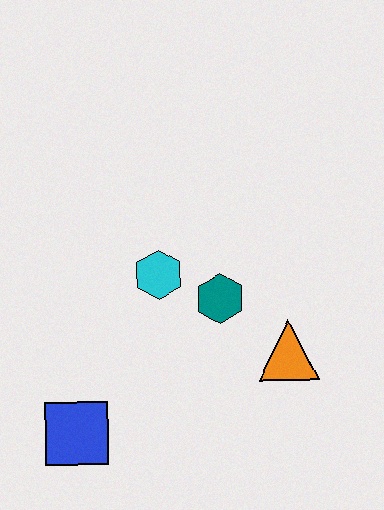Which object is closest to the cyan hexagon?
The teal hexagon is closest to the cyan hexagon.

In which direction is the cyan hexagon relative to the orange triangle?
The cyan hexagon is to the left of the orange triangle.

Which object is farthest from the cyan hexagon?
The blue square is farthest from the cyan hexagon.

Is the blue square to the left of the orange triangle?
Yes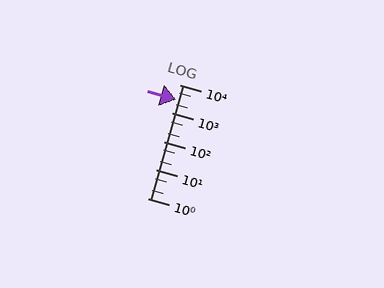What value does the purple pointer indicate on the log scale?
The pointer indicates approximately 3000.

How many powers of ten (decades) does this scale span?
The scale spans 4 decades, from 1 to 10000.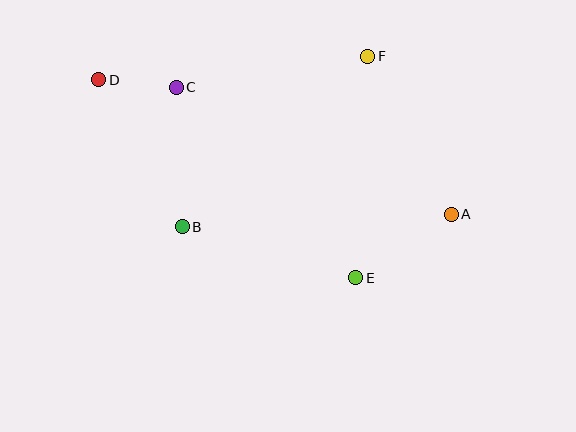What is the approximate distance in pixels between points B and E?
The distance between B and E is approximately 181 pixels.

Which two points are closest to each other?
Points C and D are closest to each other.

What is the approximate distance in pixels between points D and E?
The distance between D and E is approximately 325 pixels.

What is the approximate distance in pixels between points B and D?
The distance between B and D is approximately 169 pixels.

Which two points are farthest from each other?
Points A and D are farthest from each other.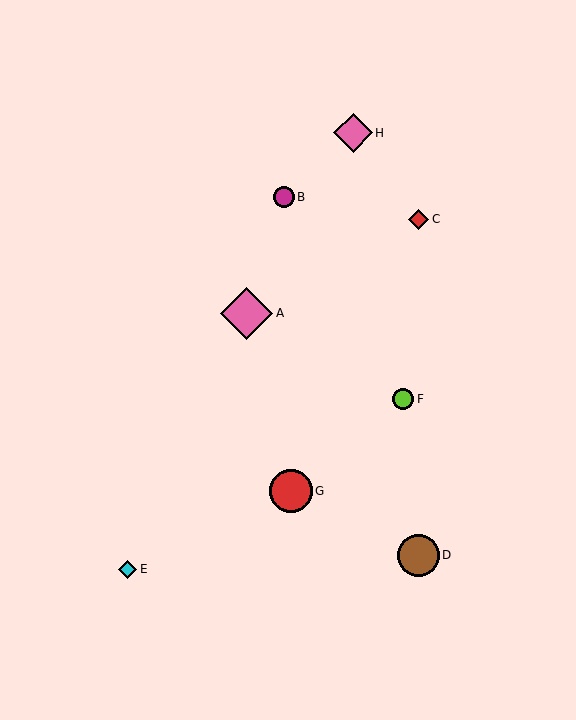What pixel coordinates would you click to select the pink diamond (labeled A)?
Click at (247, 313) to select the pink diamond A.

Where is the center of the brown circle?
The center of the brown circle is at (418, 555).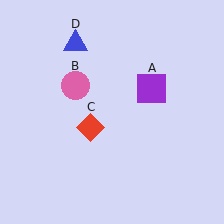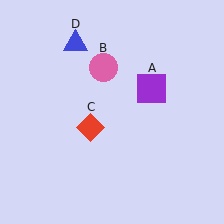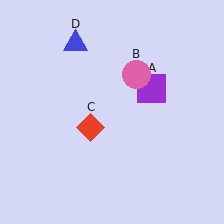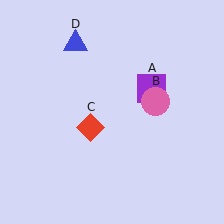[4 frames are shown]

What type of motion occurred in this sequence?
The pink circle (object B) rotated clockwise around the center of the scene.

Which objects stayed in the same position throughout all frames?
Purple square (object A) and red diamond (object C) and blue triangle (object D) remained stationary.